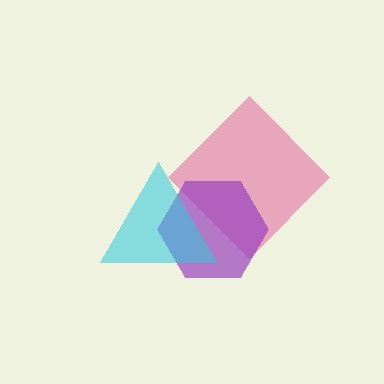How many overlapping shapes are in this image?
There are 3 overlapping shapes in the image.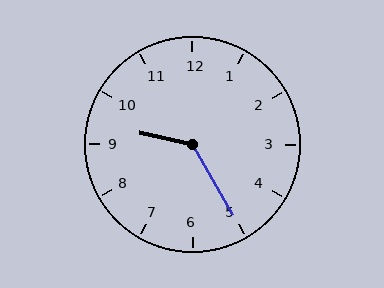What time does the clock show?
9:25.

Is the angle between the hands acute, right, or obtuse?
It is obtuse.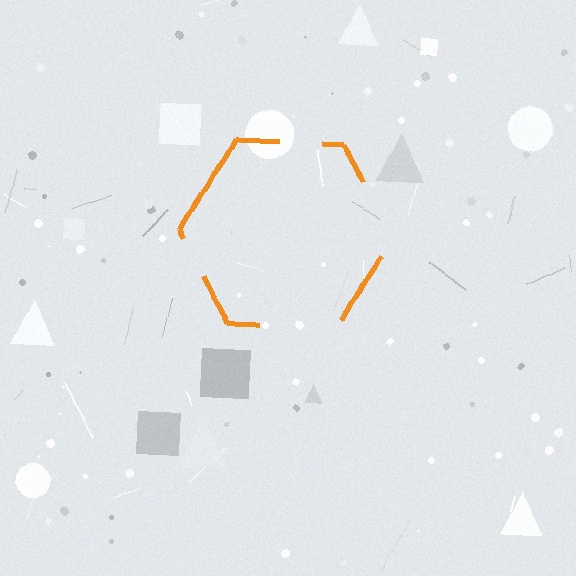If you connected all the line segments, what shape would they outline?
They would outline a hexagon.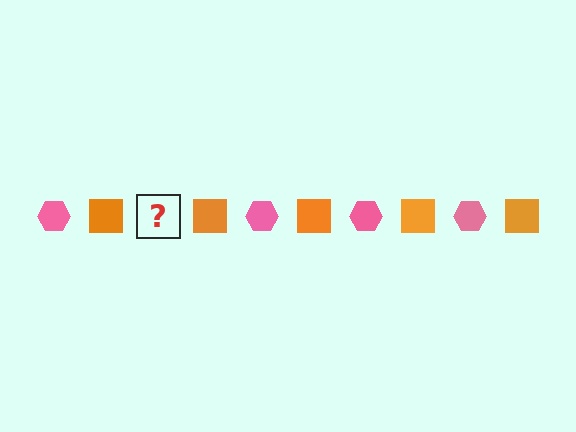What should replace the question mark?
The question mark should be replaced with a pink hexagon.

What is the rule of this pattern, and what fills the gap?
The rule is that the pattern alternates between pink hexagon and orange square. The gap should be filled with a pink hexagon.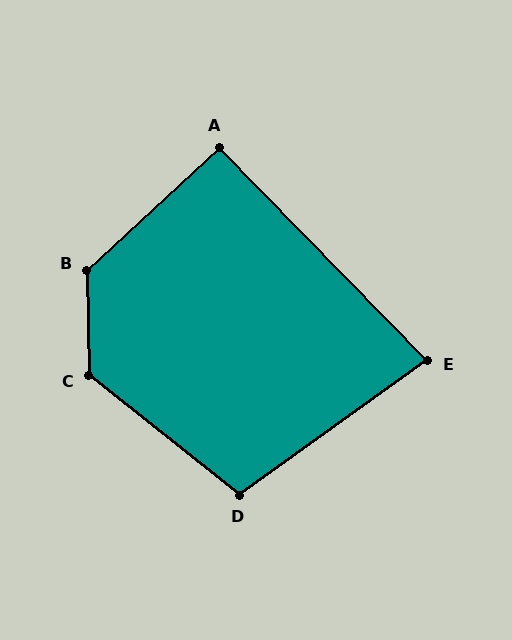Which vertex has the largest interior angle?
B, at approximately 132 degrees.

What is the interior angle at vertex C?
Approximately 130 degrees (obtuse).